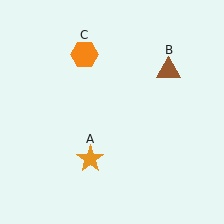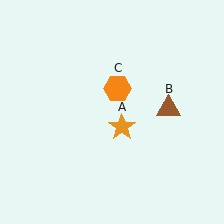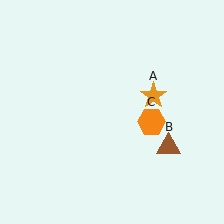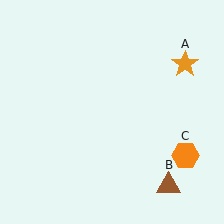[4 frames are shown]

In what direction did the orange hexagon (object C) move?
The orange hexagon (object C) moved down and to the right.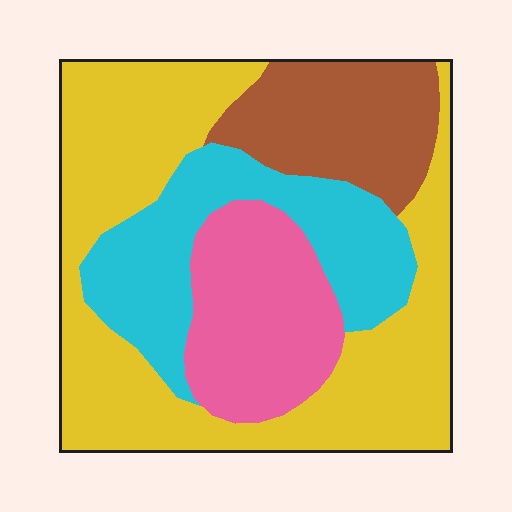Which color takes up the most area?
Yellow, at roughly 45%.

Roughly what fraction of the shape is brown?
Brown takes up about one sixth (1/6) of the shape.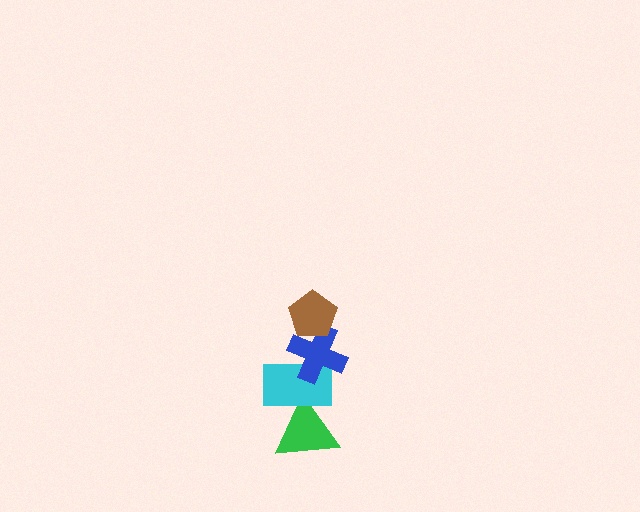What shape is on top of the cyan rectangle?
The blue cross is on top of the cyan rectangle.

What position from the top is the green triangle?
The green triangle is 4th from the top.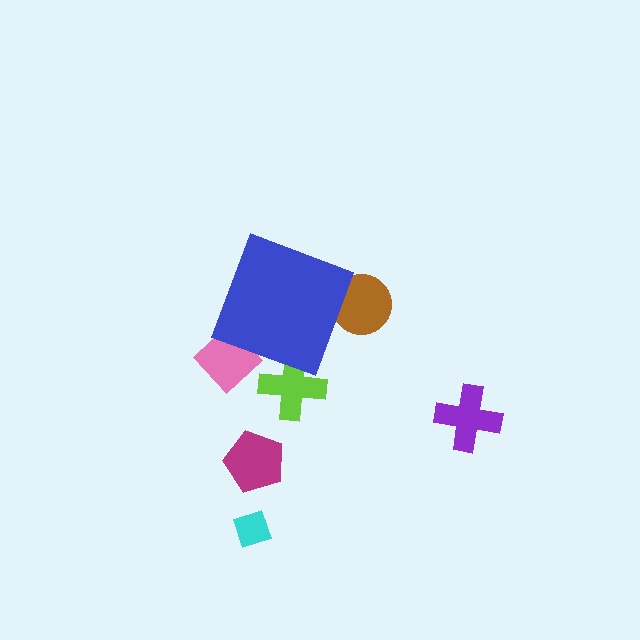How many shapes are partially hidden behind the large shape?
3 shapes are partially hidden.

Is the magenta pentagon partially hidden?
No, the magenta pentagon is fully visible.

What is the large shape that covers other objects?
A blue diamond.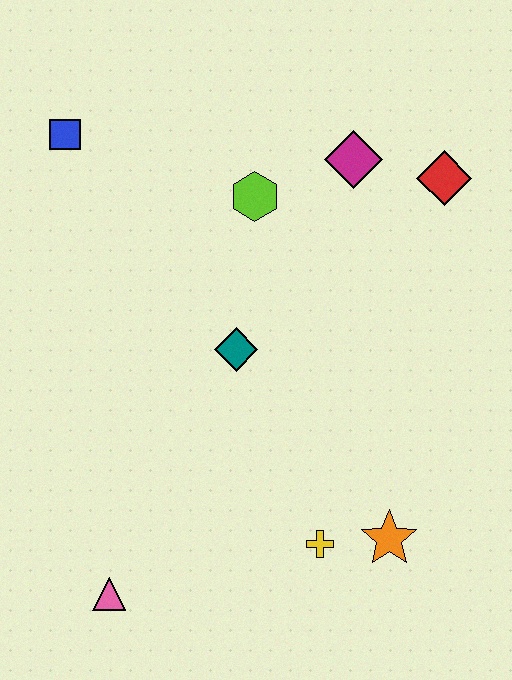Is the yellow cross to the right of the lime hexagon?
Yes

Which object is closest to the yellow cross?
The orange star is closest to the yellow cross.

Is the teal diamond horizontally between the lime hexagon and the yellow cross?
No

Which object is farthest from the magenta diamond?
The pink triangle is farthest from the magenta diamond.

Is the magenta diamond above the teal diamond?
Yes